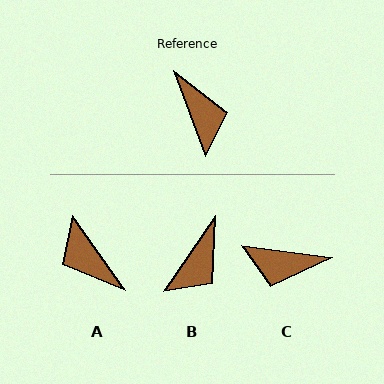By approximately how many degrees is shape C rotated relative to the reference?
Approximately 117 degrees clockwise.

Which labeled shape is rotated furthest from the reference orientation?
A, about 165 degrees away.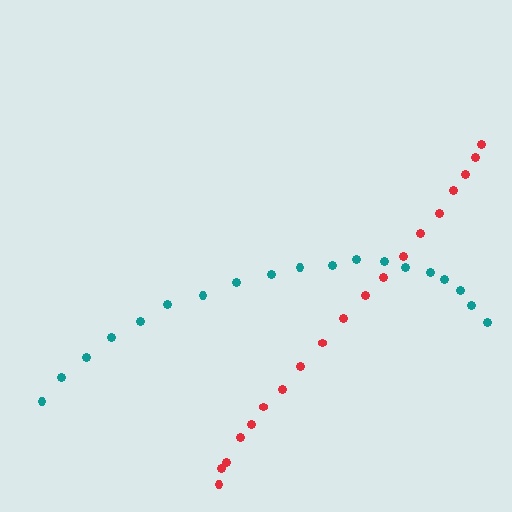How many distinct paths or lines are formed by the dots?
There are 2 distinct paths.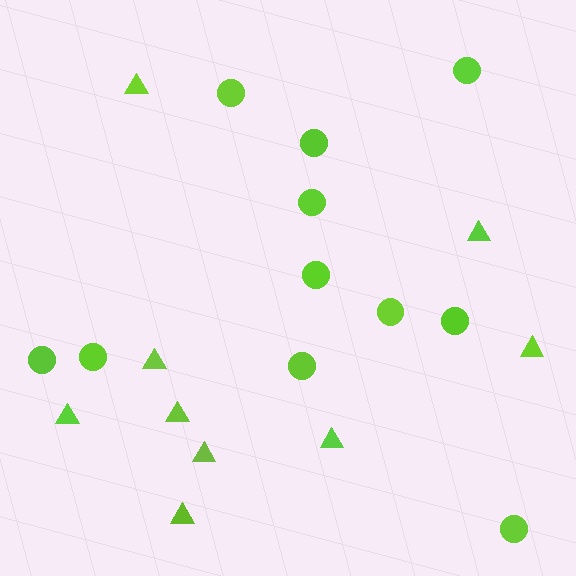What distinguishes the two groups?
There are 2 groups: one group of triangles (9) and one group of circles (11).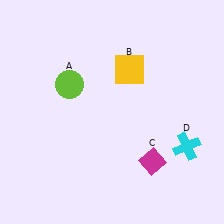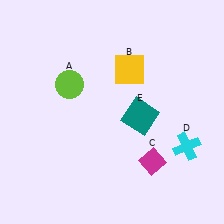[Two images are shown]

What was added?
A teal square (E) was added in Image 2.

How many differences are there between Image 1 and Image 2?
There is 1 difference between the two images.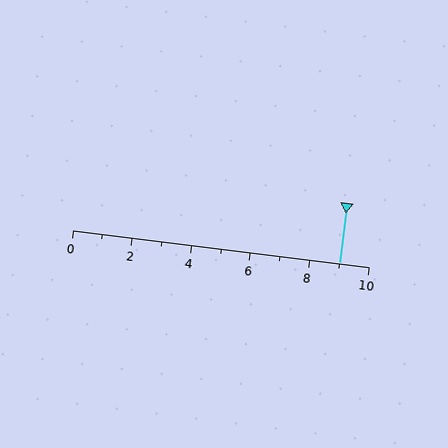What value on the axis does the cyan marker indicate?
The marker indicates approximately 9.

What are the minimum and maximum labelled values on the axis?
The axis runs from 0 to 10.